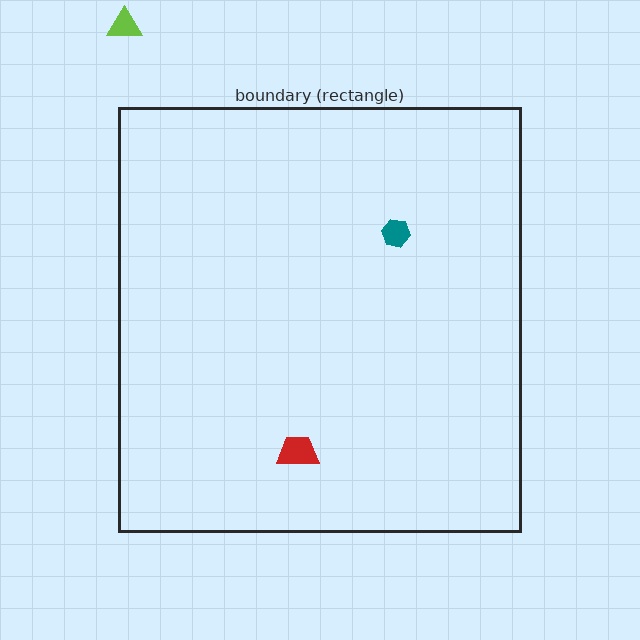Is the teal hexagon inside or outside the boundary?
Inside.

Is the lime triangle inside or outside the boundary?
Outside.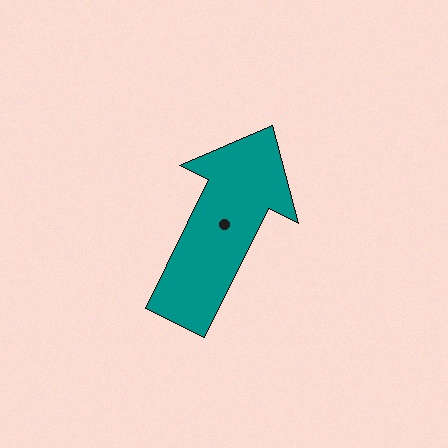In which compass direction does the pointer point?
Northeast.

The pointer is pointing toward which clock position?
Roughly 1 o'clock.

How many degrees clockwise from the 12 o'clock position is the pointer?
Approximately 26 degrees.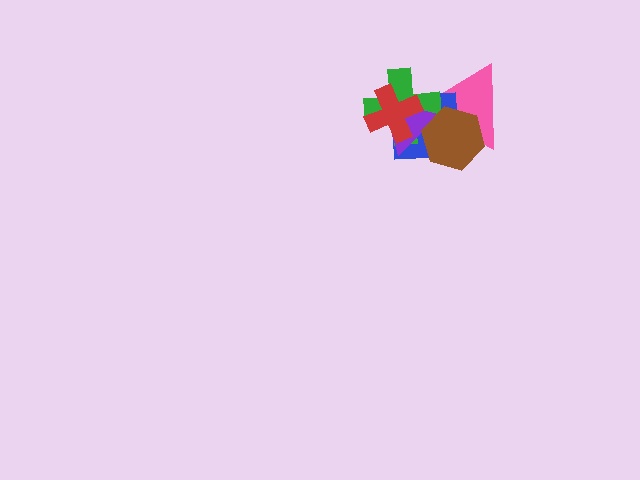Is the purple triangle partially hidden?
Yes, it is partially covered by another shape.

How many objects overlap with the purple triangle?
5 objects overlap with the purple triangle.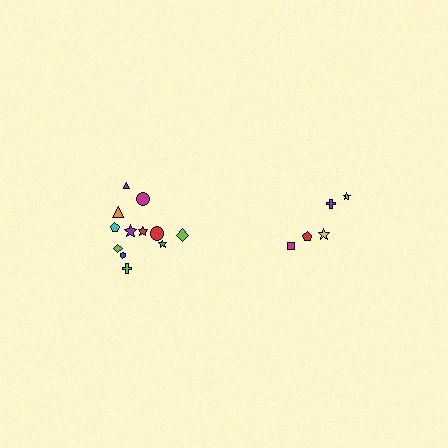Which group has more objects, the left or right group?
The left group.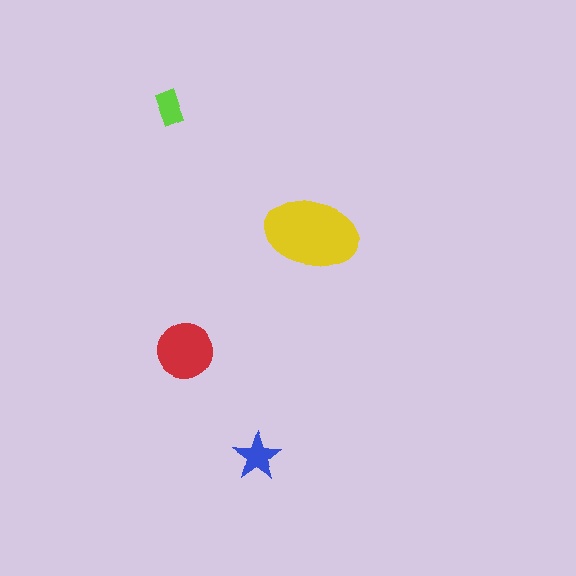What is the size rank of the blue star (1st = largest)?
3rd.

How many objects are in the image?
There are 4 objects in the image.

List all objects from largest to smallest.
The yellow ellipse, the red circle, the blue star, the lime rectangle.